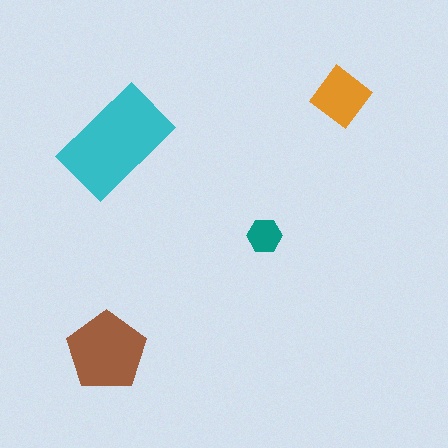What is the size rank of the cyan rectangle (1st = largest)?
1st.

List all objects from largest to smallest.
The cyan rectangle, the brown pentagon, the orange diamond, the teal hexagon.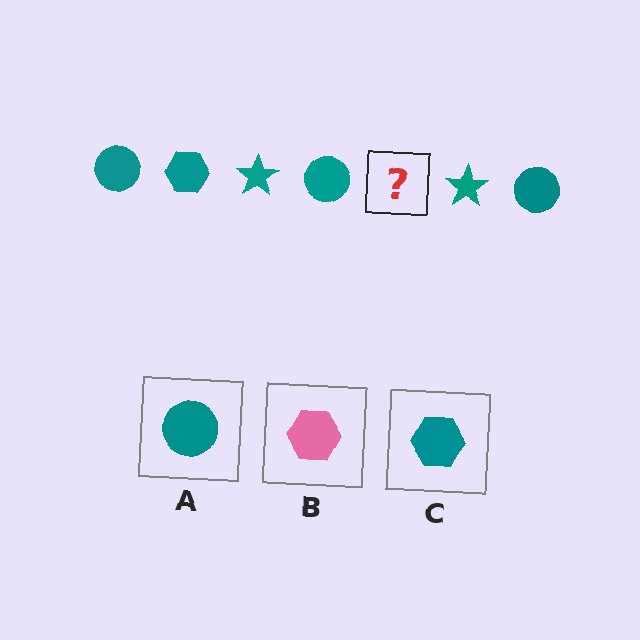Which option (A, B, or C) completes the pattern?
C.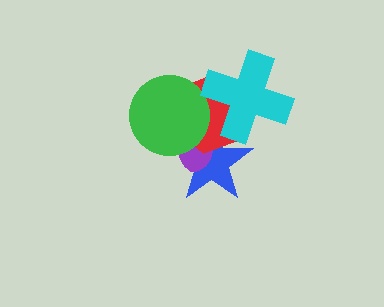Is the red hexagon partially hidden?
Yes, it is partially covered by another shape.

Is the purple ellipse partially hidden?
Yes, it is partially covered by another shape.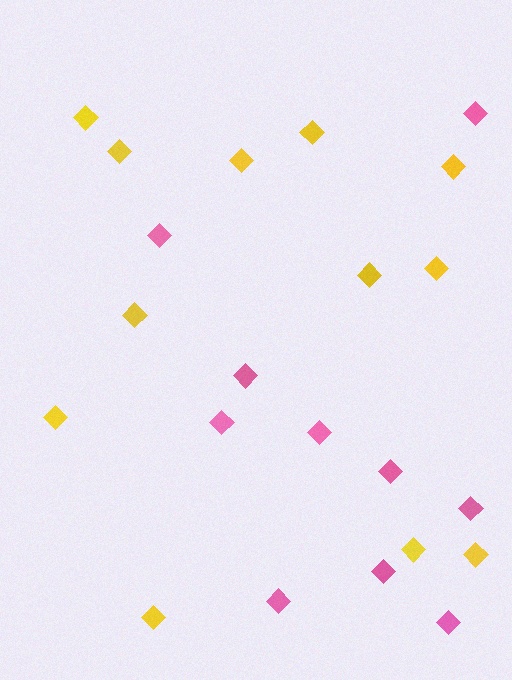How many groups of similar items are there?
There are 2 groups: one group of pink diamonds (10) and one group of yellow diamonds (12).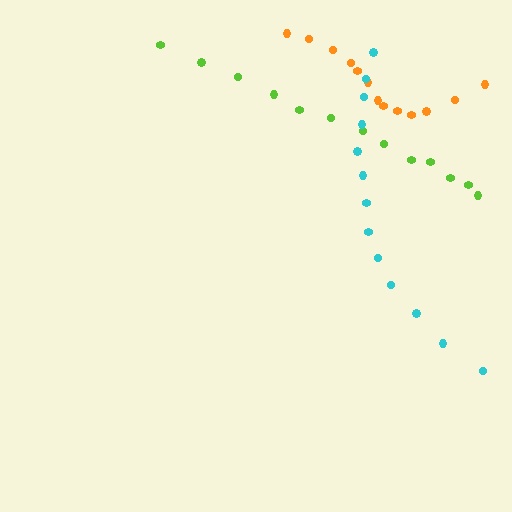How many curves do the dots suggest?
There are 3 distinct paths.